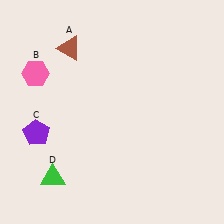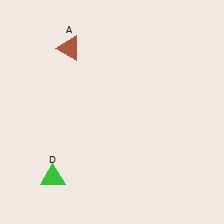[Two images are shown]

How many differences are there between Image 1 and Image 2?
There are 2 differences between the two images.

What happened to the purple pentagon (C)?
The purple pentagon (C) was removed in Image 2. It was in the bottom-left area of Image 1.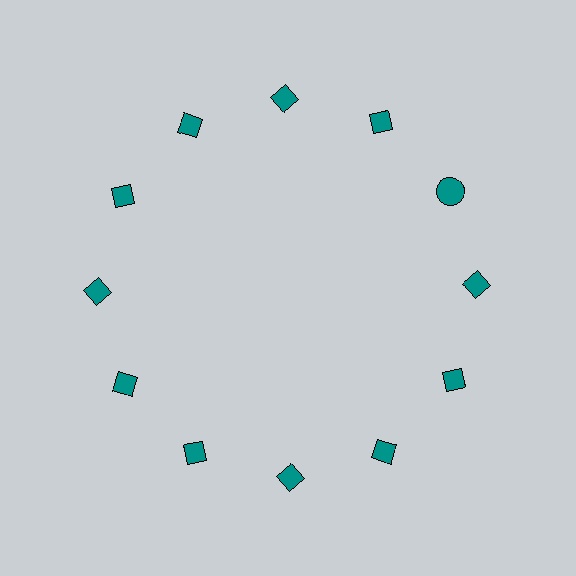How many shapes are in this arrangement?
There are 12 shapes arranged in a ring pattern.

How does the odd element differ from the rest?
It has a different shape: circle instead of diamond.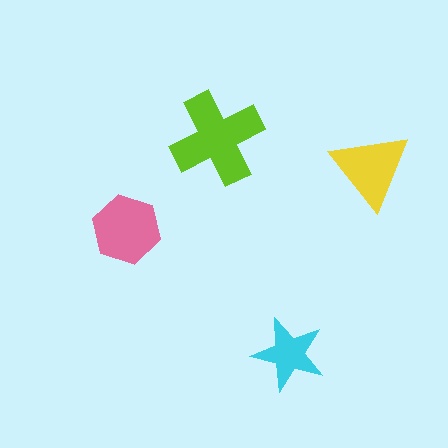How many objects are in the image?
There are 4 objects in the image.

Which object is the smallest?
The cyan star.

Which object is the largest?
The lime cross.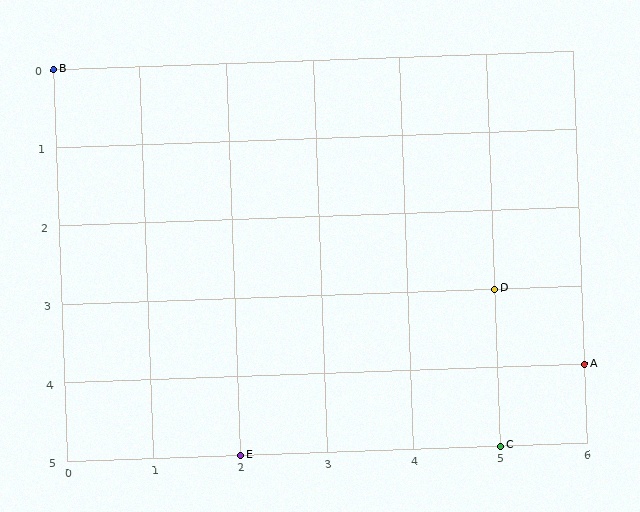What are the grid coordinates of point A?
Point A is at grid coordinates (6, 4).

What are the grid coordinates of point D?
Point D is at grid coordinates (5, 3).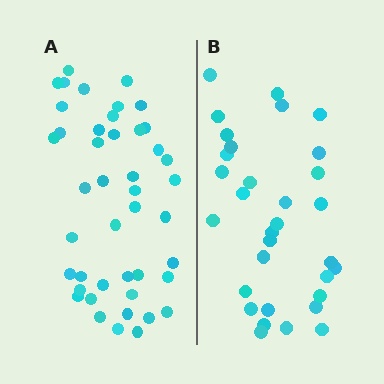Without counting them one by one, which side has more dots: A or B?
Region A (the left region) has more dots.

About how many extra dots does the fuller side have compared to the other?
Region A has roughly 12 or so more dots than region B.